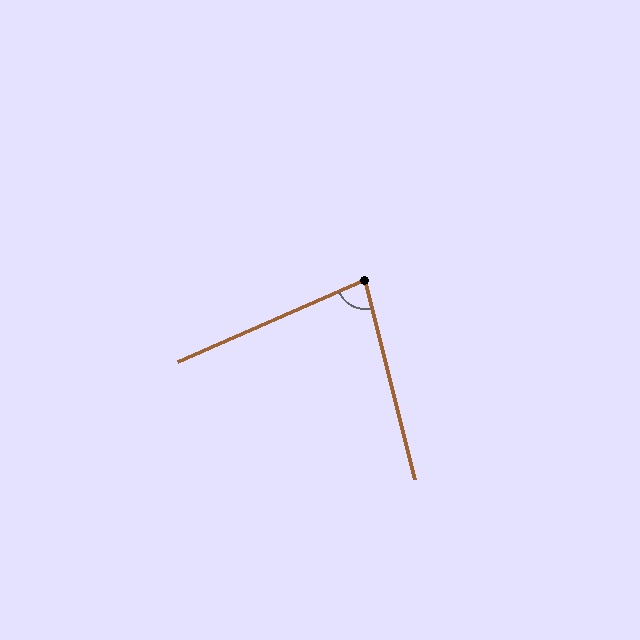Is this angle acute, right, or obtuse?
It is acute.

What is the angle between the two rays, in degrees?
Approximately 80 degrees.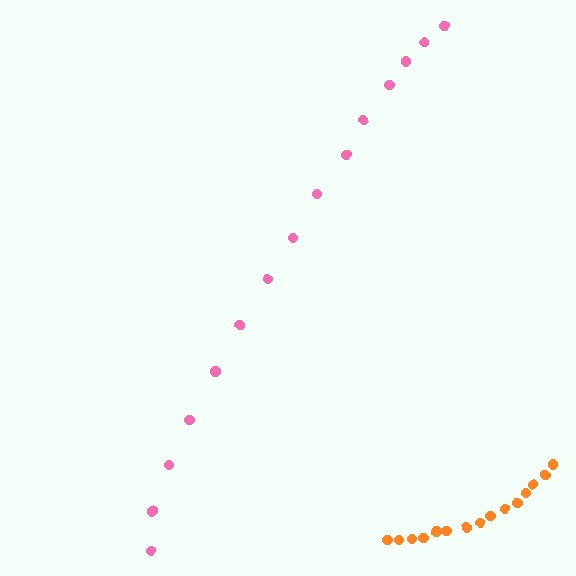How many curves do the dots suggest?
There are 2 distinct paths.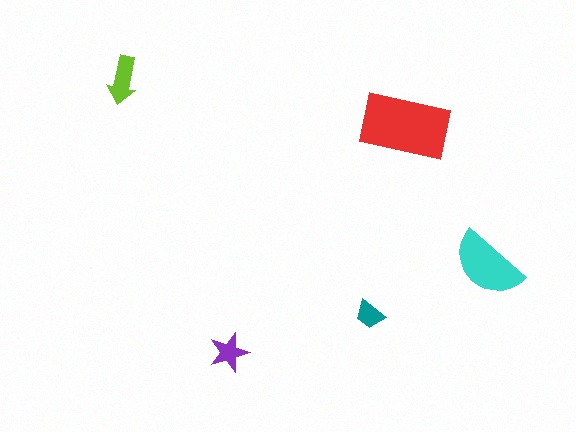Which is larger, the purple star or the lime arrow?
The lime arrow.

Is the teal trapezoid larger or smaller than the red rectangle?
Smaller.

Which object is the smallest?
The teal trapezoid.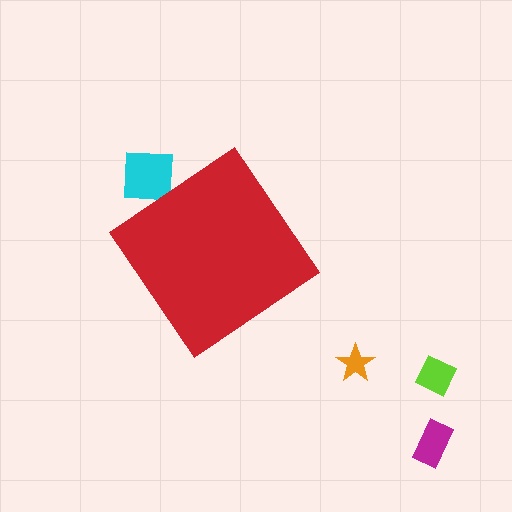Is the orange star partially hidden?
No, the orange star is fully visible.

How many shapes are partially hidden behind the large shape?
1 shape is partially hidden.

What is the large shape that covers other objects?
A red diamond.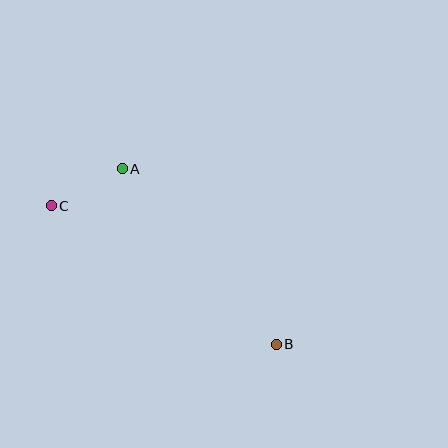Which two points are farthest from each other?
Points B and C are farthest from each other.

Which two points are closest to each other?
Points A and C are closest to each other.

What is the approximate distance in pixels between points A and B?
The distance between A and B is approximately 234 pixels.